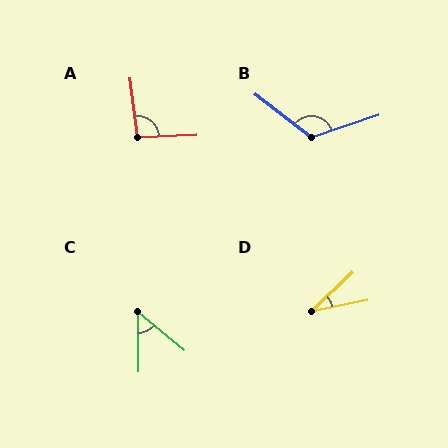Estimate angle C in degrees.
Approximately 50 degrees.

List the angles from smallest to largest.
D (32°), C (50°), A (95°), B (124°).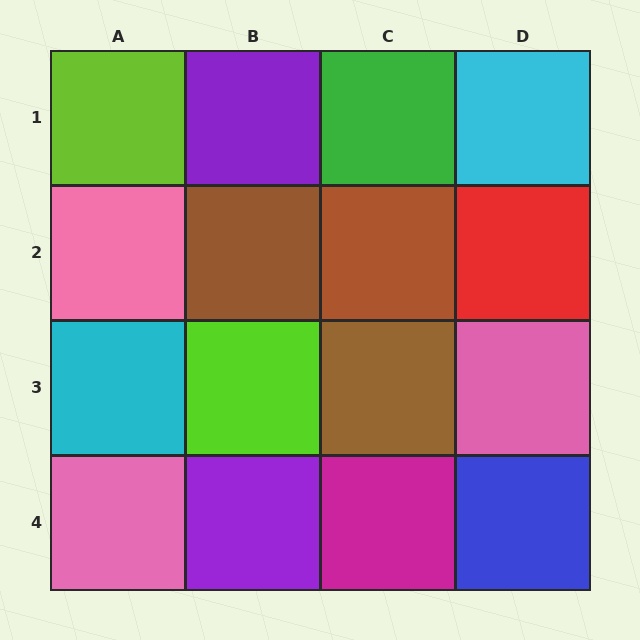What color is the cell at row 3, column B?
Lime.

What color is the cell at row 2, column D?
Red.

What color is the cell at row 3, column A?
Cyan.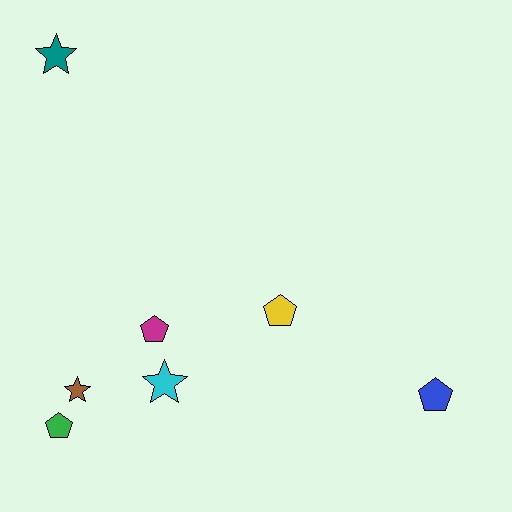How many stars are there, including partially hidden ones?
There are 3 stars.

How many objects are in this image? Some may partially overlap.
There are 7 objects.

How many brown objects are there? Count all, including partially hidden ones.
There is 1 brown object.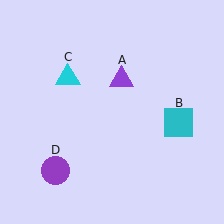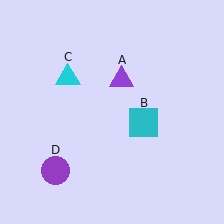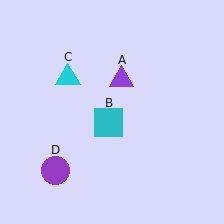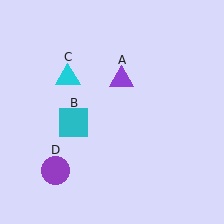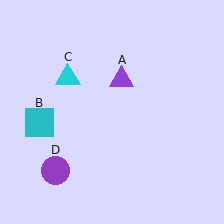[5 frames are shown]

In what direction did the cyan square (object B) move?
The cyan square (object B) moved left.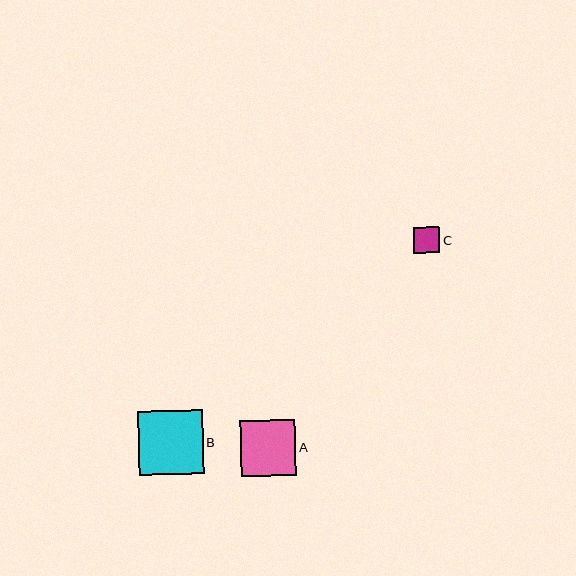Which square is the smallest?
Square C is the smallest with a size of approximately 26 pixels.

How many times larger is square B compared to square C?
Square B is approximately 2.4 times the size of square C.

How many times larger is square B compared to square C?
Square B is approximately 2.4 times the size of square C.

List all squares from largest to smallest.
From largest to smallest: B, A, C.